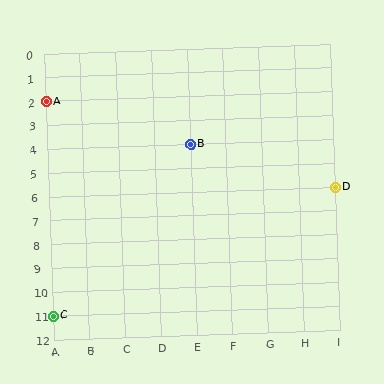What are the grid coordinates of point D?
Point D is at grid coordinates (I, 6).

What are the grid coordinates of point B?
Point B is at grid coordinates (E, 4).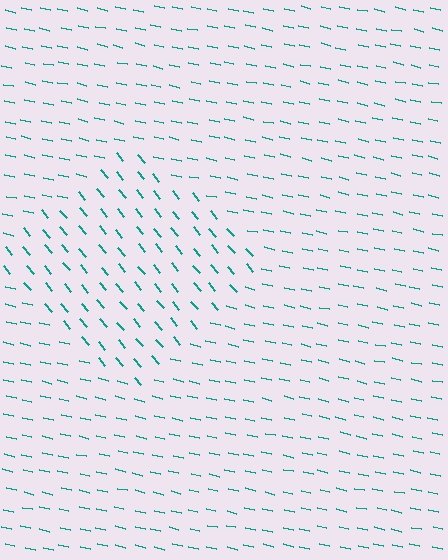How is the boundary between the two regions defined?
The boundary is defined purely by a change in line orientation (approximately 38 degrees difference). All lines are the same color and thickness.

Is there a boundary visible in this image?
Yes, there is a texture boundary formed by a change in line orientation.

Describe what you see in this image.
The image is filled with small teal line segments. A diamond region in the image has lines oriented differently from the surrounding lines, creating a visible texture boundary.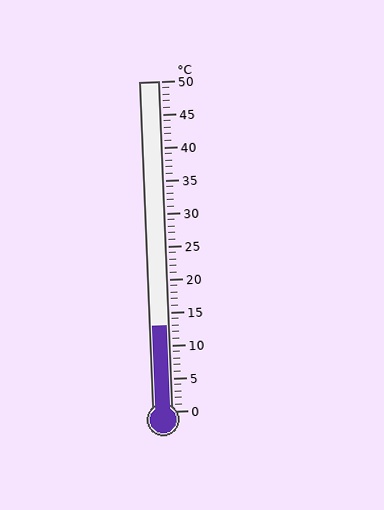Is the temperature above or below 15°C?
The temperature is below 15°C.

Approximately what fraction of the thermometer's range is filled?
The thermometer is filled to approximately 25% of its range.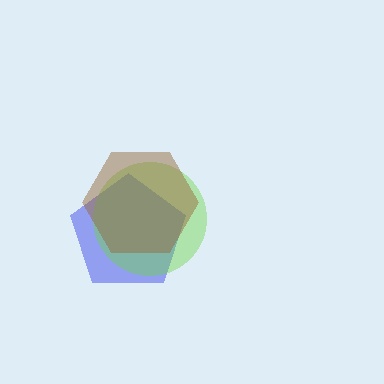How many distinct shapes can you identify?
There are 3 distinct shapes: a blue pentagon, a lime circle, a brown hexagon.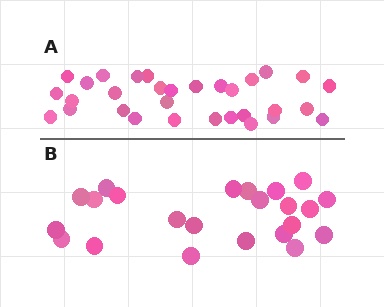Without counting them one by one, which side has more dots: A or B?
Region A (the top region) has more dots.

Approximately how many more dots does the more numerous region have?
Region A has roughly 8 or so more dots than region B.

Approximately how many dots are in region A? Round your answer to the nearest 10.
About 30 dots. (The exact count is 31, which rounds to 30.)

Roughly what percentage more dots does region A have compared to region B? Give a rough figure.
About 35% more.